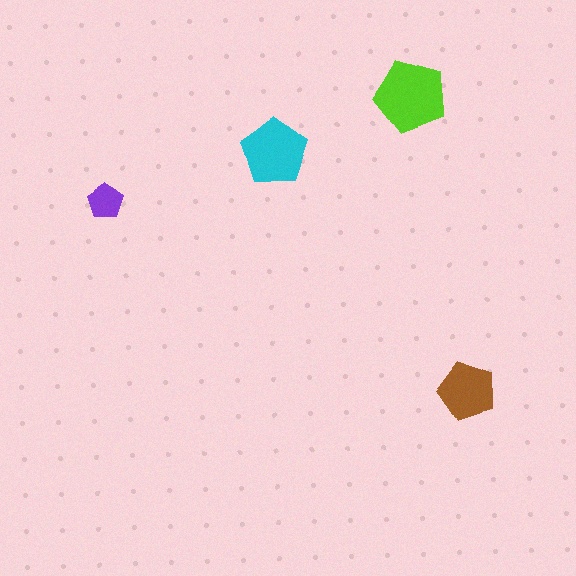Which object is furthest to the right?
The brown pentagon is rightmost.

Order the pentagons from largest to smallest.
the lime one, the cyan one, the brown one, the purple one.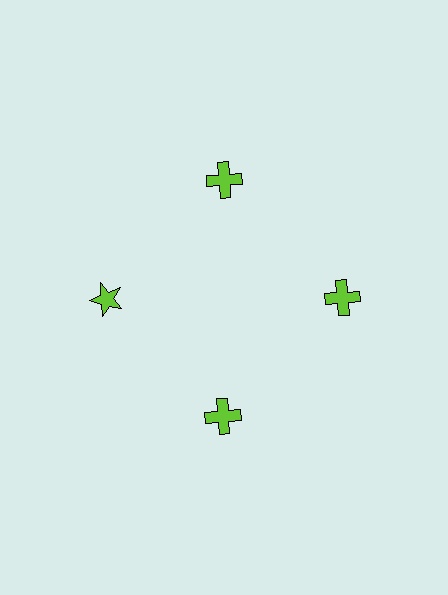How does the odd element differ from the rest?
It has a different shape: star instead of cross.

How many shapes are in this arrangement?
There are 4 shapes arranged in a ring pattern.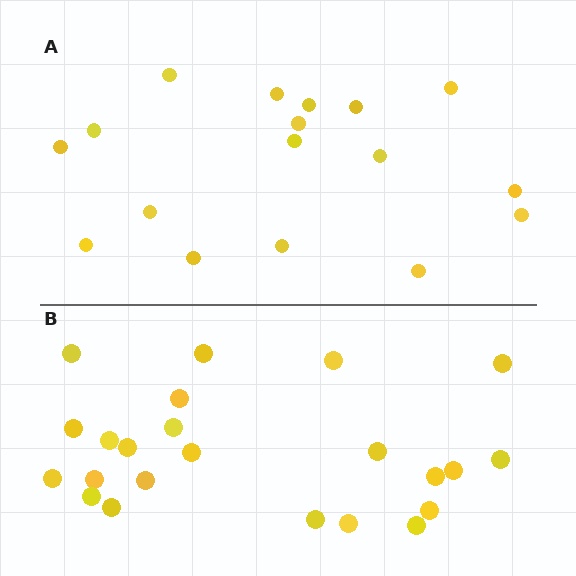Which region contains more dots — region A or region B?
Region B (the bottom region) has more dots.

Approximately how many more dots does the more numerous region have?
Region B has about 6 more dots than region A.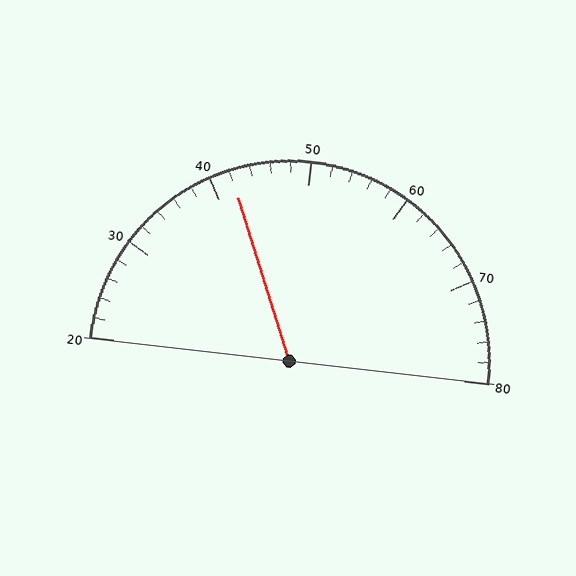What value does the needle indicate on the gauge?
The needle indicates approximately 42.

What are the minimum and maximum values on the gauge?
The gauge ranges from 20 to 80.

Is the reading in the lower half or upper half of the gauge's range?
The reading is in the lower half of the range (20 to 80).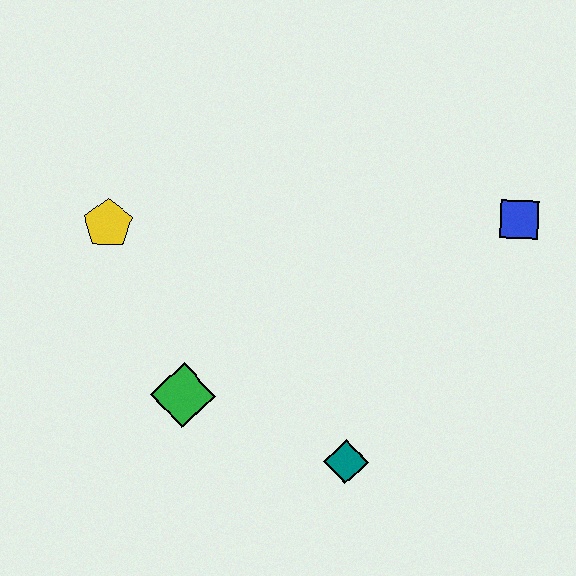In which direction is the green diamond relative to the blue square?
The green diamond is to the left of the blue square.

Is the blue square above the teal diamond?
Yes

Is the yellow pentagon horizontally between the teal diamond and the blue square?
No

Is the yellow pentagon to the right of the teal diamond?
No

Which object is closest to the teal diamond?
The green diamond is closest to the teal diamond.